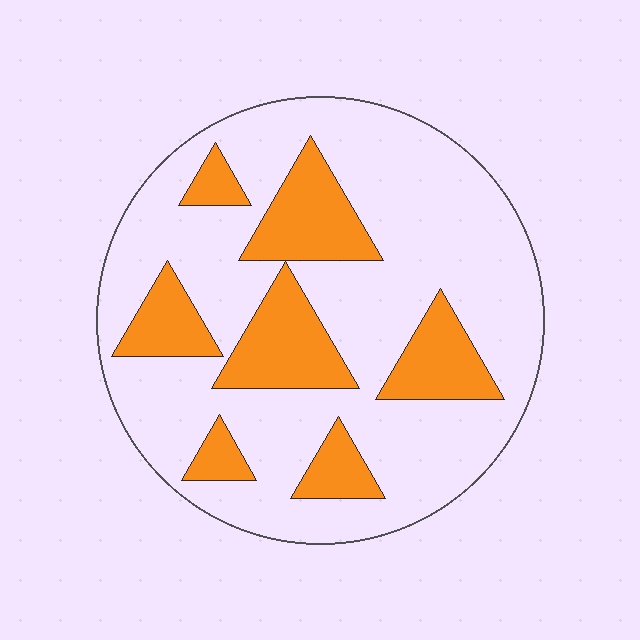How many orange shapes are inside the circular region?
7.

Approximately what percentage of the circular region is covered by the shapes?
Approximately 25%.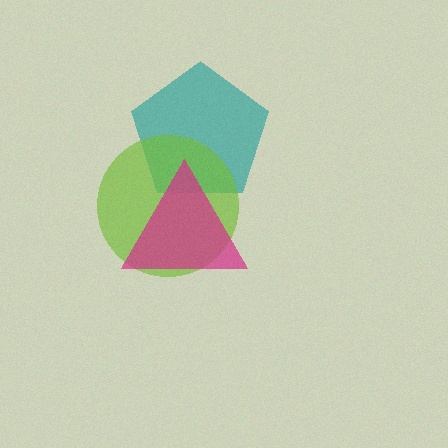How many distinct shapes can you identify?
There are 3 distinct shapes: a teal pentagon, a lime circle, a magenta triangle.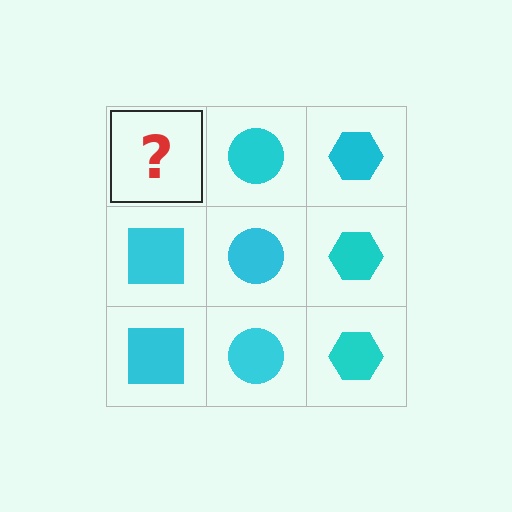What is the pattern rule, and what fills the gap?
The rule is that each column has a consistent shape. The gap should be filled with a cyan square.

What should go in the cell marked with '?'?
The missing cell should contain a cyan square.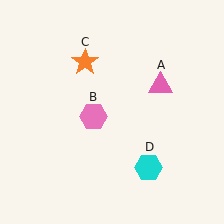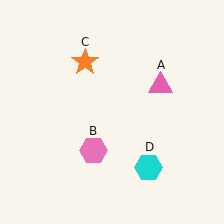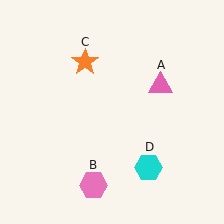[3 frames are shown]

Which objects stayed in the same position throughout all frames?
Pink triangle (object A) and orange star (object C) and cyan hexagon (object D) remained stationary.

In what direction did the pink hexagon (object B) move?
The pink hexagon (object B) moved down.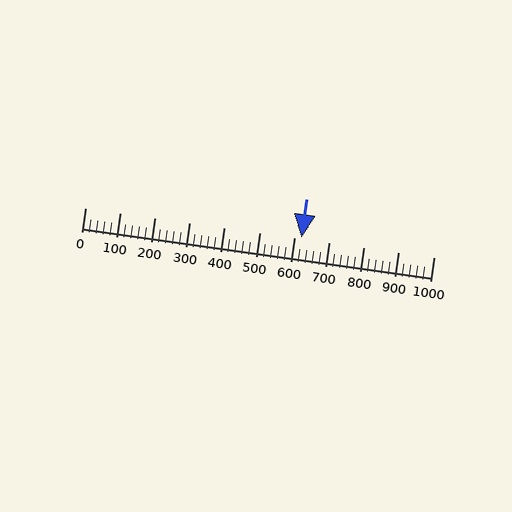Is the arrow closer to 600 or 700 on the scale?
The arrow is closer to 600.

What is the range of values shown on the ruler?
The ruler shows values from 0 to 1000.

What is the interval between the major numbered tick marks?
The major tick marks are spaced 100 units apart.